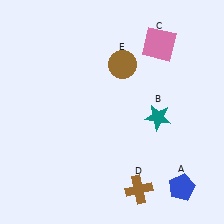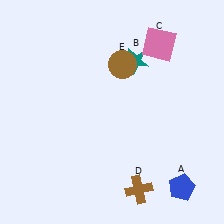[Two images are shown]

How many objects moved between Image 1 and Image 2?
1 object moved between the two images.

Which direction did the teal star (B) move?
The teal star (B) moved up.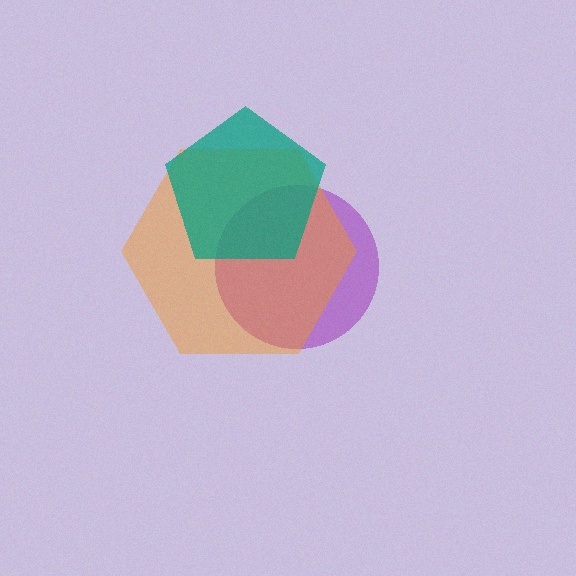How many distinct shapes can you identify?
There are 3 distinct shapes: a purple circle, an orange hexagon, a teal pentagon.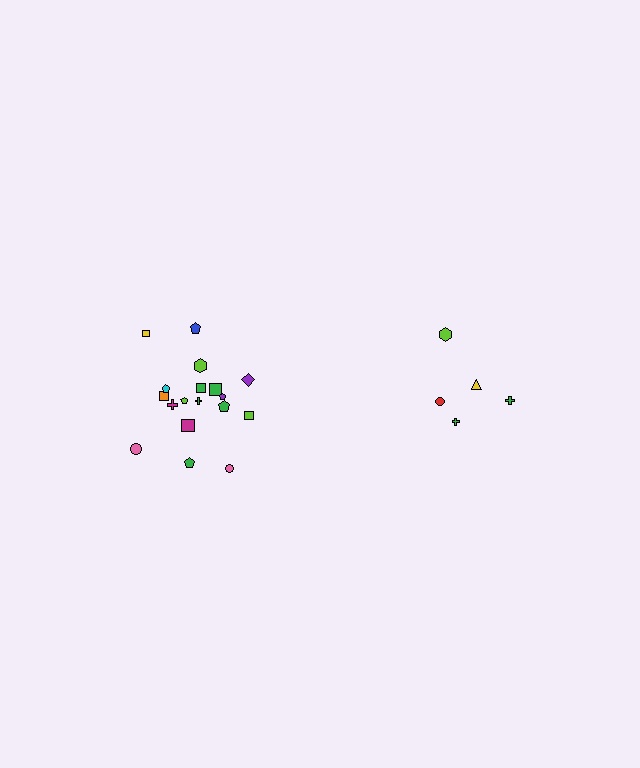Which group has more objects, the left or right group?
The left group.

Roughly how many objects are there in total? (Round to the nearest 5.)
Roughly 25 objects in total.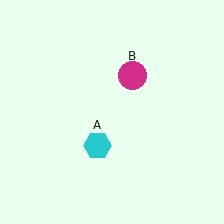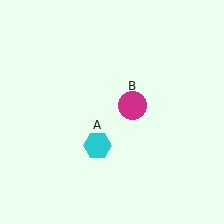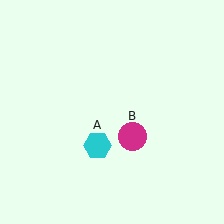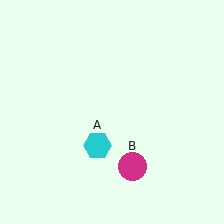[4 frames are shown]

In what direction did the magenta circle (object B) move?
The magenta circle (object B) moved down.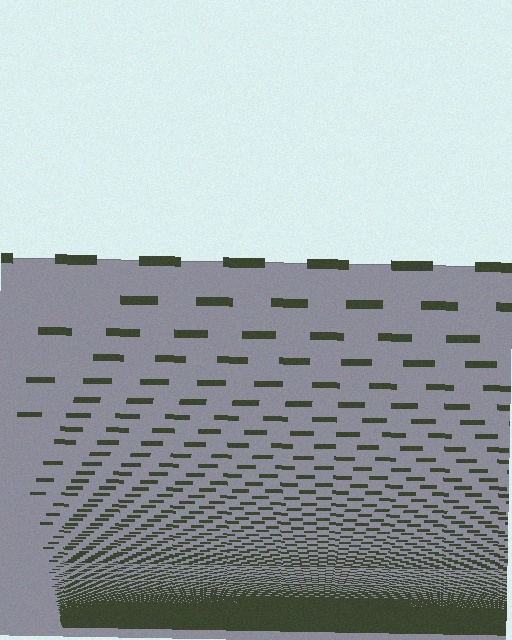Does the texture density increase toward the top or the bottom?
Density increases toward the bottom.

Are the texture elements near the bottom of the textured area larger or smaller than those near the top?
Smaller. The gradient is inverted — elements near the bottom are smaller and denser.